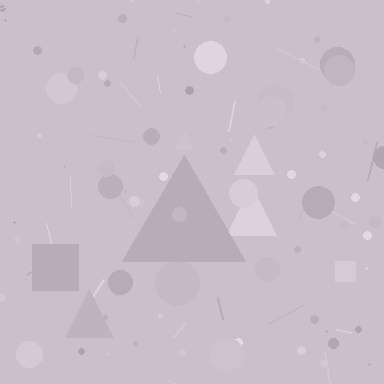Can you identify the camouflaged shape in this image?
The camouflaged shape is a triangle.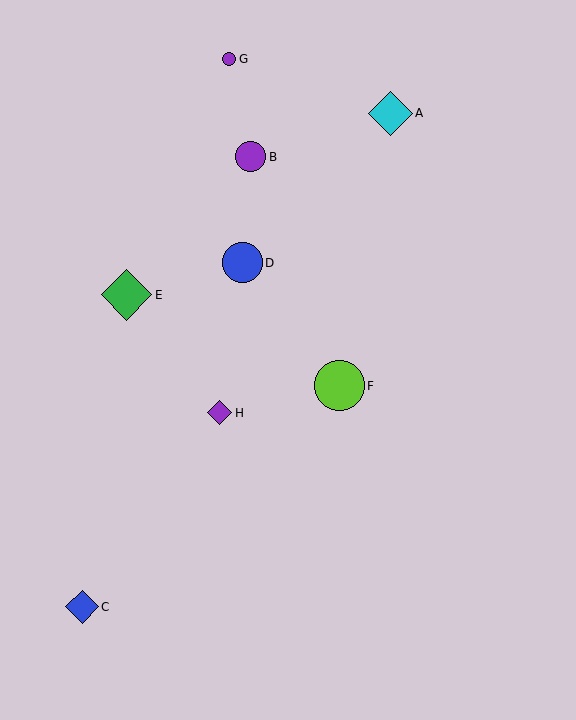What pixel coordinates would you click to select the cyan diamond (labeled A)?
Click at (390, 113) to select the cyan diamond A.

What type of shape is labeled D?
Shape D is a blue circle.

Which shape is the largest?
The green diamond (labeled E) is the largest.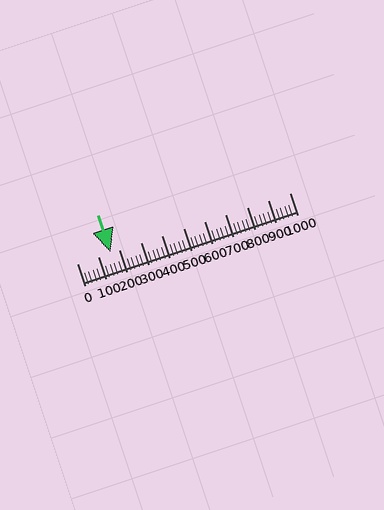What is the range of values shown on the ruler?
The ruler shows values from 0 to 1000.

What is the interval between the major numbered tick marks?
The major tick marks are spaced 100 units apart.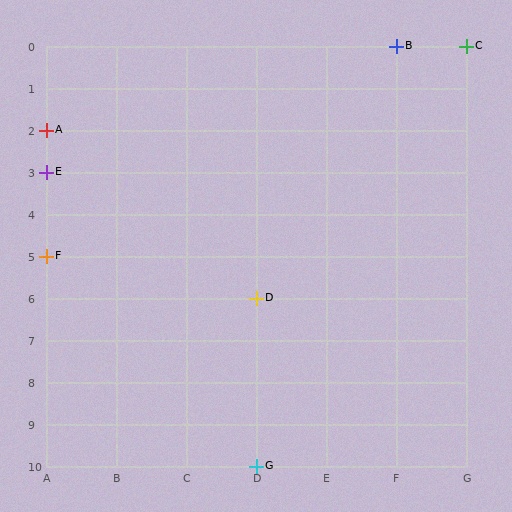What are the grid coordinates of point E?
Point E is at grid coordinates (A, 3).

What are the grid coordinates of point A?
Point A is at grid coordinates (A, 2).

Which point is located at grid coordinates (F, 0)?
Point B is at (F, 0).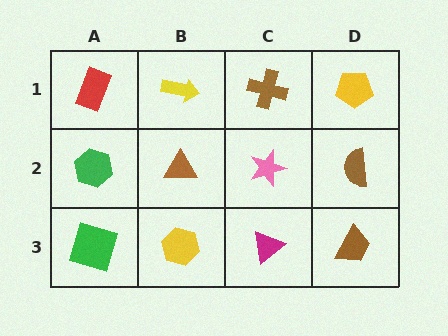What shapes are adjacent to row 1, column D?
A brown semicircle (row 2, column D), a brown cross (row 1, column C).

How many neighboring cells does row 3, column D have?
2.